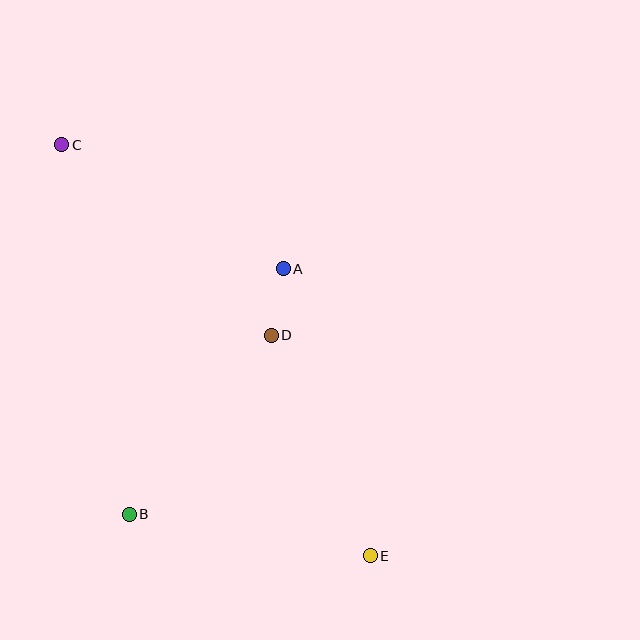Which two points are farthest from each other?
Points C and E are farthest from each other.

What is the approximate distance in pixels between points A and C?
The distance between A and C is approximately 254 pixels.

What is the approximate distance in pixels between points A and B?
The distance between A and B is approximately 290 pixels.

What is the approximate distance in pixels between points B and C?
The distance between B and C is approximately 376 pixels.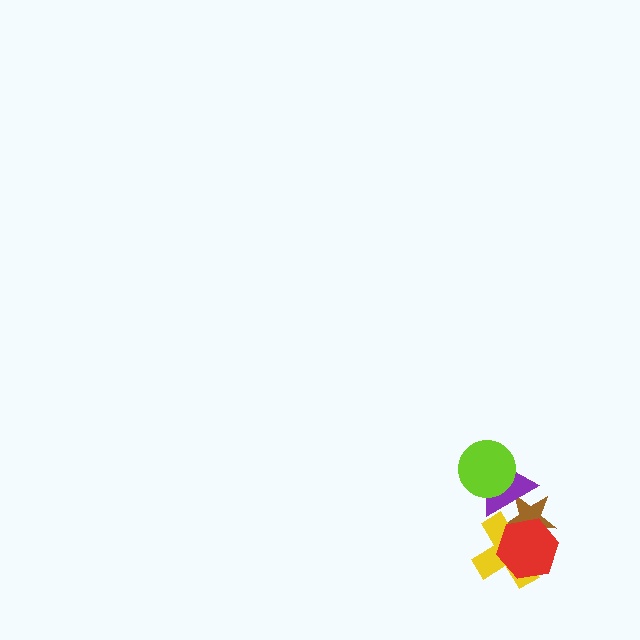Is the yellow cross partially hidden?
Yes, it is partially covered by another shape.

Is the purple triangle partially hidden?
Yes, it is partially covered by another shape.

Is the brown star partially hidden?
Yes, it is partially covered by another shape.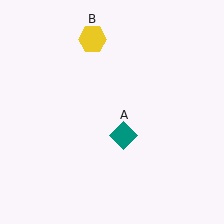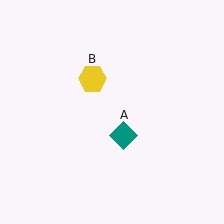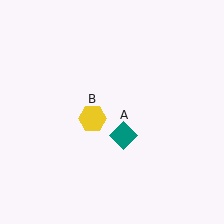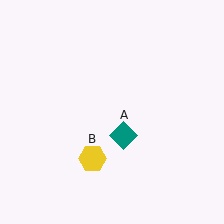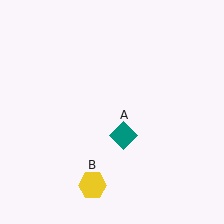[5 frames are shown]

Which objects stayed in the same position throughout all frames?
Teal diamond (object A) remained stationary.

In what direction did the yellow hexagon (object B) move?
The yellow hexagon (object B) moved down.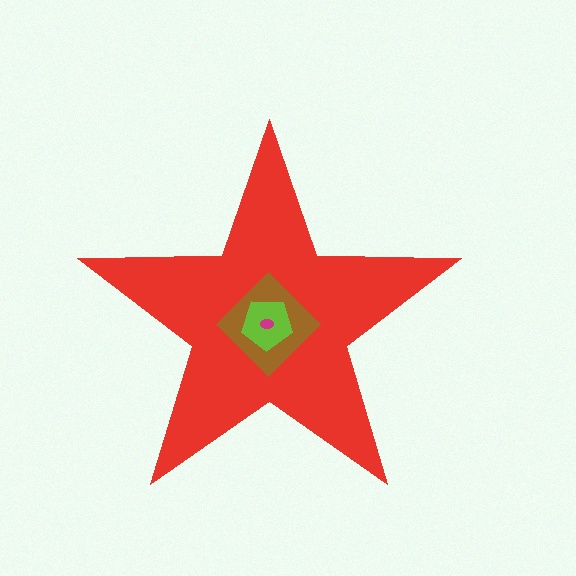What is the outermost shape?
The red star.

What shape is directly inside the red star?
The brown diamond.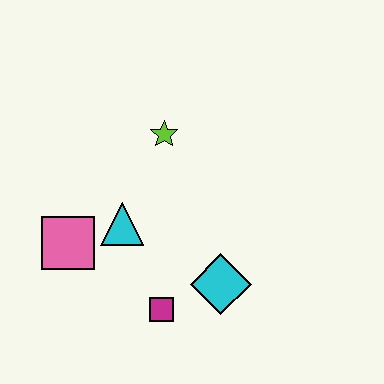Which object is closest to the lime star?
The cyan triangle is closest to the lime star.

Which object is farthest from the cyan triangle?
The cyan diamond is farthest from the cyan triangle.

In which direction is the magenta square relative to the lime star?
The magenta square is below the lime star.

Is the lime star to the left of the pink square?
No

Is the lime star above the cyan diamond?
Yes